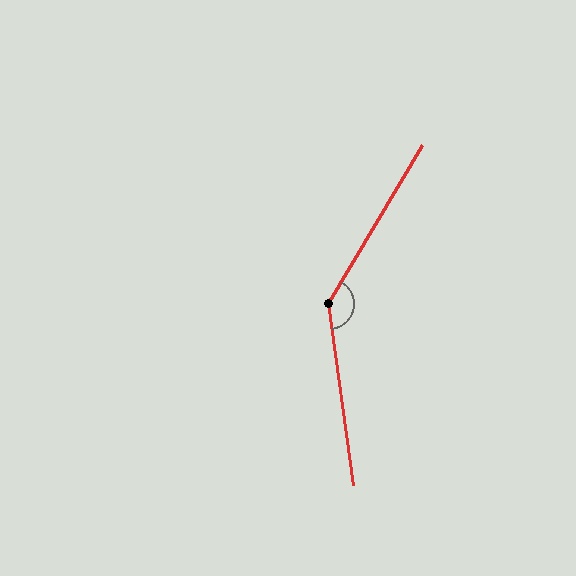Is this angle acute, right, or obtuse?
It is obtuse.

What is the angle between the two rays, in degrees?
Approximately 142 degrees.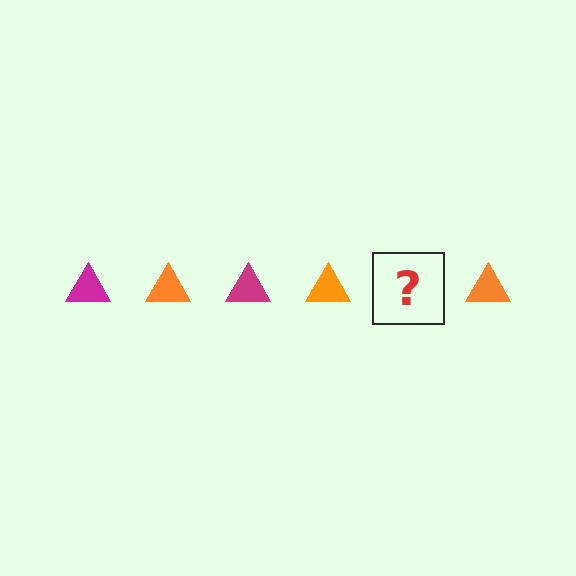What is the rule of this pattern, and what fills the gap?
The rule is that the pattern cycles through magenta, orange triangles. The gap should be filled with a magenta triangle.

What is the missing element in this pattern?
The missing element is a magenta triangle.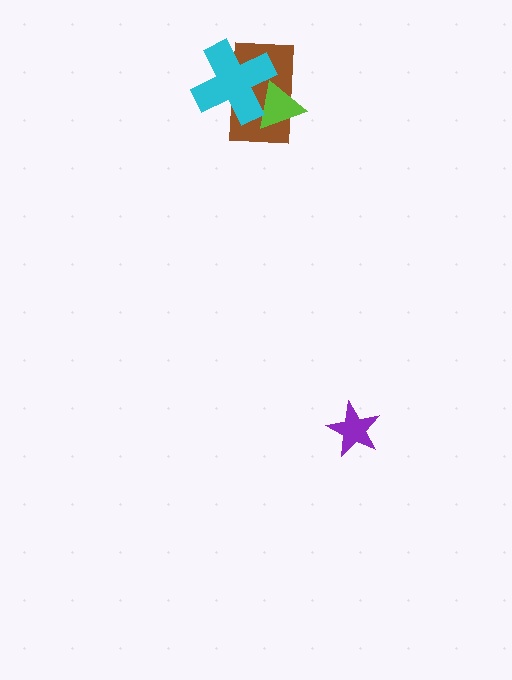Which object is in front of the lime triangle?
The cyan cross is in front of the lime triangle.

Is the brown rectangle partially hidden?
Yes, it is partially covered by another shape.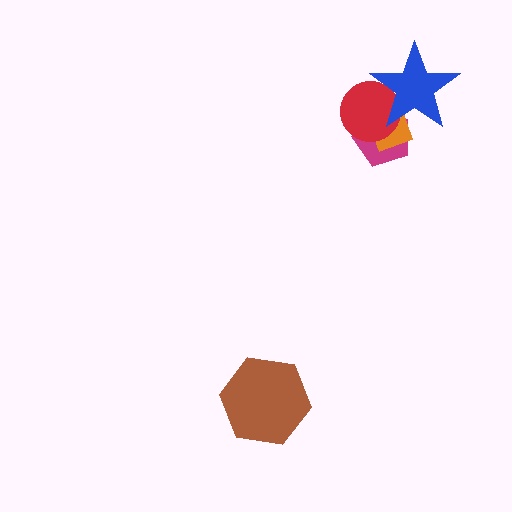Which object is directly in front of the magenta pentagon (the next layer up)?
The orange diamond is directly in front of the magenta pentagon.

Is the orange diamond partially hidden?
Yes, it is partially covered by another shape.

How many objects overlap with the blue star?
3 objects overlap with the blue star.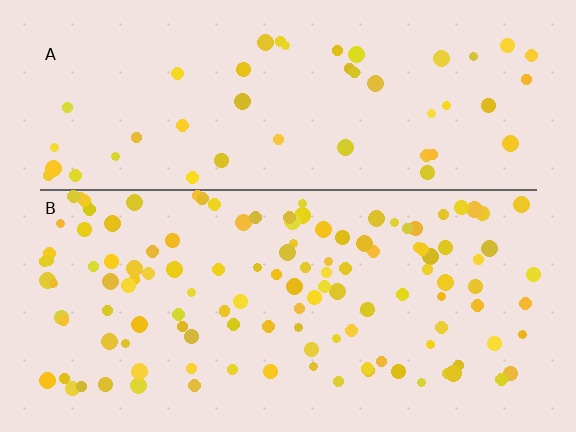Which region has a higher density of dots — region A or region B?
B (the bottom).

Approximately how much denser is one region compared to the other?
Approximately 2.6× — region B over region A.